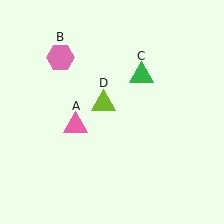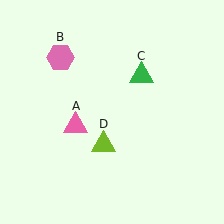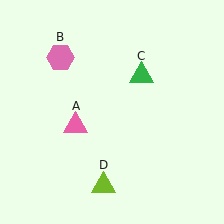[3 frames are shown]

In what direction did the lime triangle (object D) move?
The lime triangle (object D) moved down.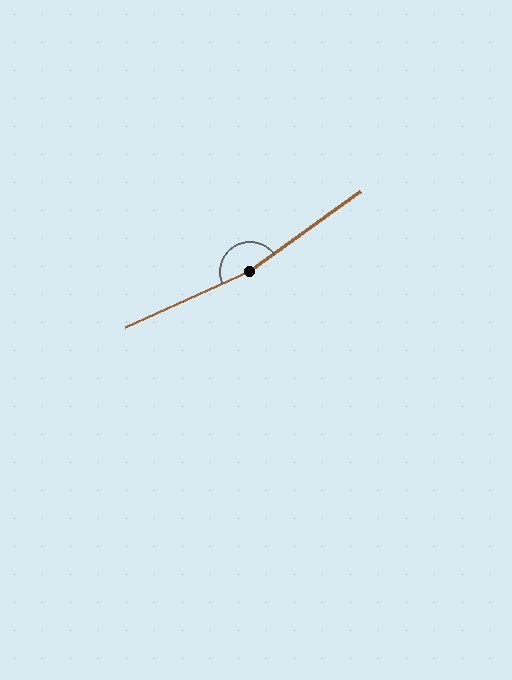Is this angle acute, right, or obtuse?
It is obtuse.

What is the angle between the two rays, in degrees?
Approximately 168 degrees.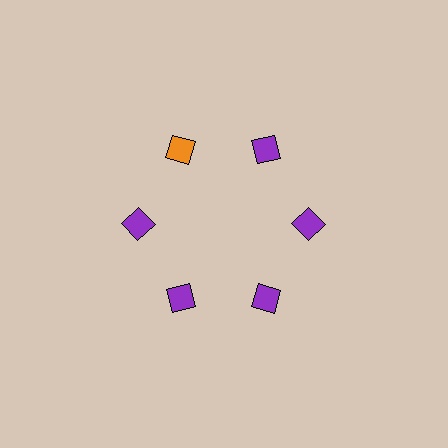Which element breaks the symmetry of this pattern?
The orange diamond at roughly the 11 o'clock position breaks the symmetry. All other shapes are purple diamonds.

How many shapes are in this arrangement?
There are 6 shapes arranged in a ring pattern.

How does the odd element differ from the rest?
It has a different color: orange instead of purple.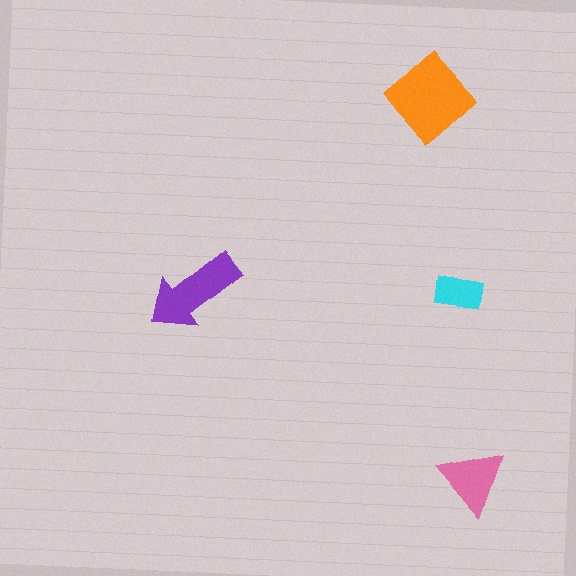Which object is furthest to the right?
The pink triangle is rightmost.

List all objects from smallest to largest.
The cyan rectangle, the pink triangle, the purple arrow, the orange diamond.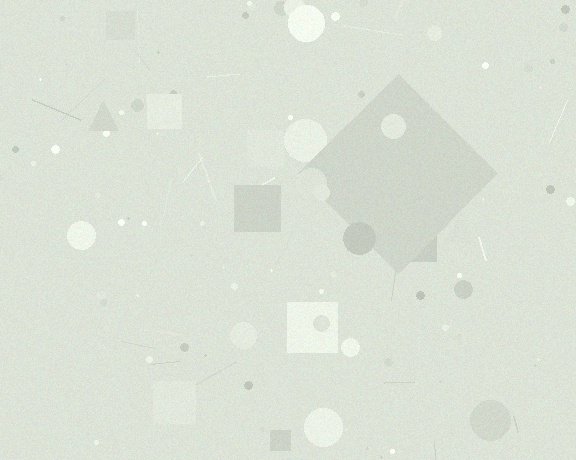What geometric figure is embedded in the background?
A diamond is embedded in the background.